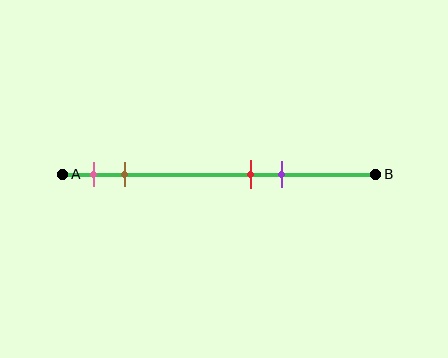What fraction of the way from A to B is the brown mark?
The brown mark is approximately 20% (0.2) of the way from A to B.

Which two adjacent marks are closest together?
The red and purple marks are the closest adjacent pair.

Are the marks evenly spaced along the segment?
No, the marks are not evenly spaced.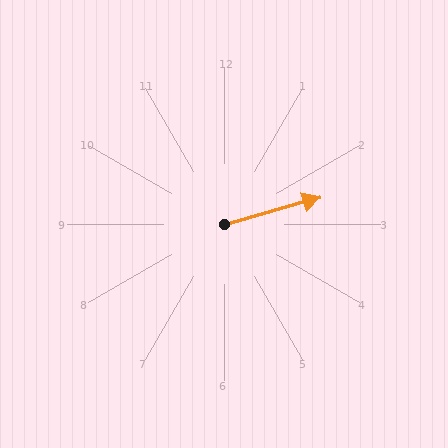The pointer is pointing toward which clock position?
Roughly 2 o'clock.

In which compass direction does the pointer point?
East.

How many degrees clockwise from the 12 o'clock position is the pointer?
Approximately 74 degrees.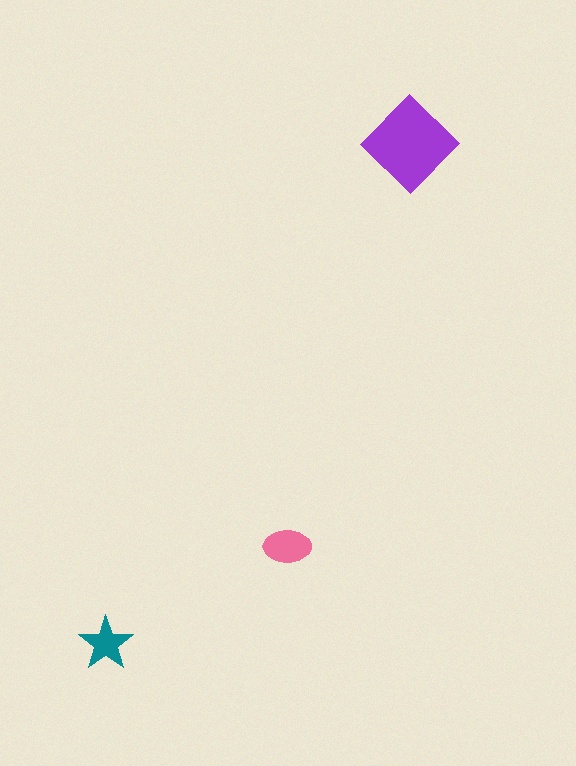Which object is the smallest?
The teal star.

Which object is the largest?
The purple diamond.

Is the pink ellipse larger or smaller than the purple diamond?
Smaller.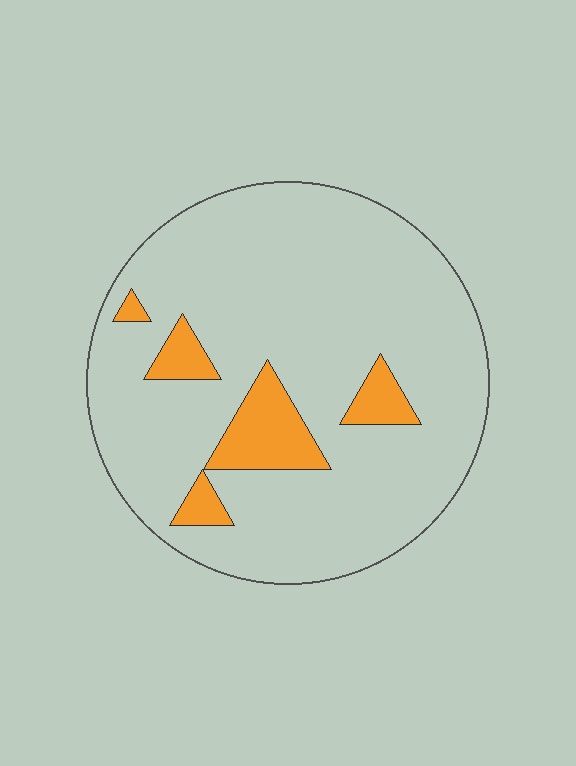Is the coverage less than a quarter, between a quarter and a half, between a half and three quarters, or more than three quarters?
Less than a quarter.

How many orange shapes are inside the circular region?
5.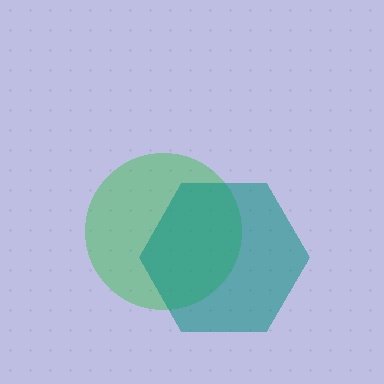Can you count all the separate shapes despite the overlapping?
Yes, there are 2 separate shapes.